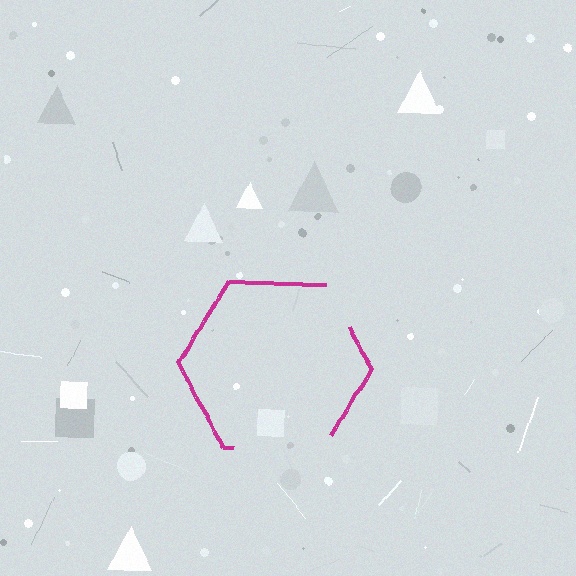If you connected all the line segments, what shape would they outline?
They would outline a hexagon.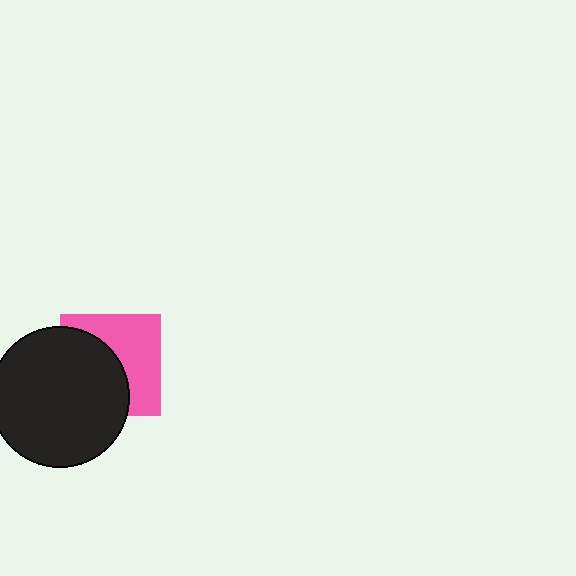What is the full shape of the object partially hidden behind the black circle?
The partially hidden object is a pink square.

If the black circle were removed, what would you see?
You would see the complete pink square.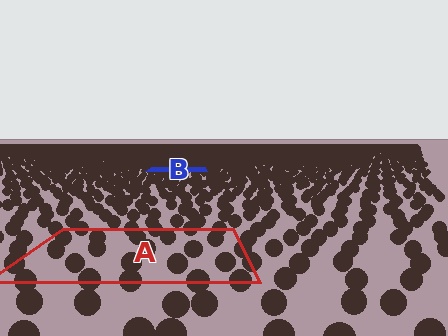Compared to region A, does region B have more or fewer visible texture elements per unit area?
Region B has more texture elements per unit area — they are packed more densely because it is farther away.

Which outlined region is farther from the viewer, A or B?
Region B is farther from the viewer — the texture elements inside it appear smaller and more densely packed.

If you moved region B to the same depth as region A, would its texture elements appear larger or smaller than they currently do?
They would appear larger. At a closer depth, the same texture elements are projected at a bigger on-screen size.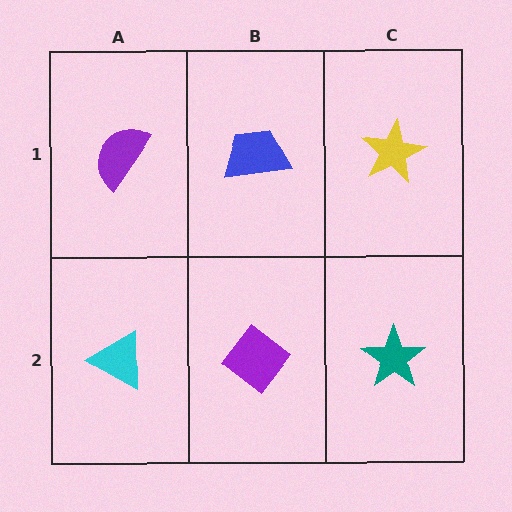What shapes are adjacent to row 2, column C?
A yellow star (row 1, column C), a purple diamond (row 2, column B).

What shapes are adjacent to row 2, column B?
A blue trapezoid (row 1, column B), a cyan triangle (row 2, column A), a teal star (row 2, column C).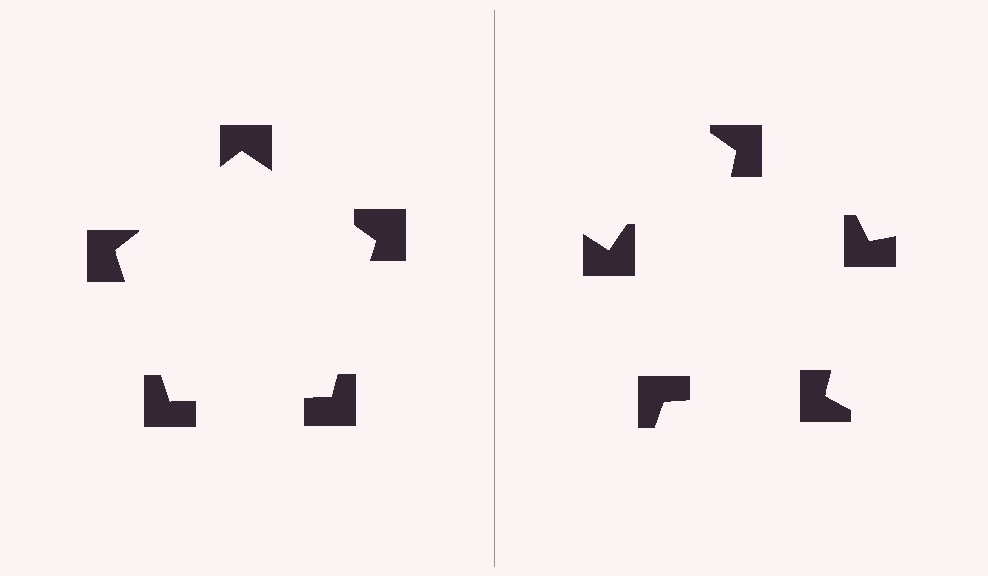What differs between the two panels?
The notched squares are positioned identically on both sides; only the wedge orientations differ. On the left they align to a pentagon; on the right they are misaligned.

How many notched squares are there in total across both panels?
10 — 5 on each side.